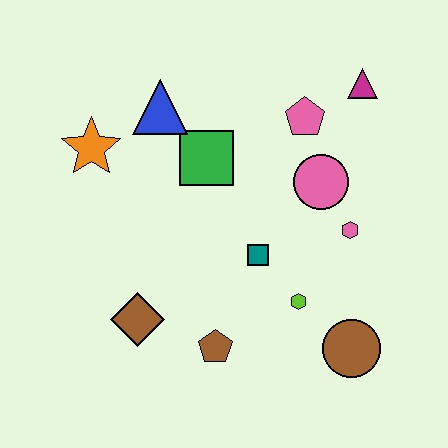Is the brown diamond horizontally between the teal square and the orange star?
Yes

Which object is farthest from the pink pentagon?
The brown diamond is farthest from the pink pentagon.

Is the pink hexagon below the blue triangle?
Yes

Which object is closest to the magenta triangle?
The pink pentagon is closest to the magenta triangle.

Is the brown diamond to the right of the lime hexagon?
No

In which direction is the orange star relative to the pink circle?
The orange star is to the left of the pink circle.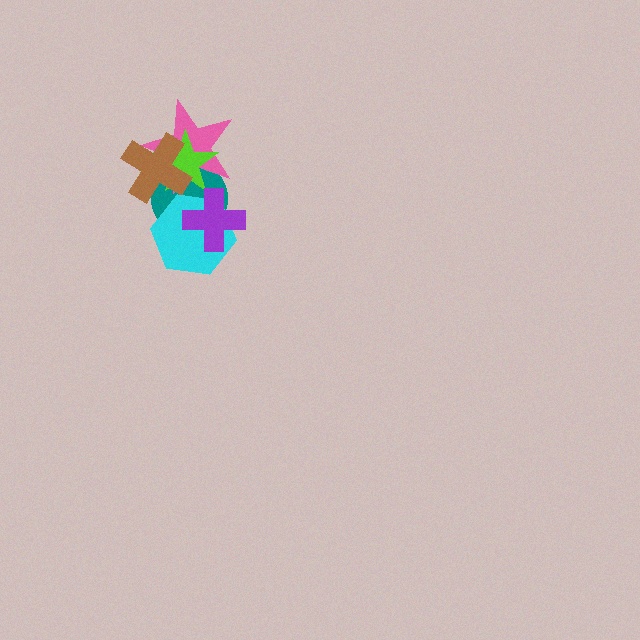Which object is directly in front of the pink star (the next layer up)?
The lime star is directly in front of the pink star.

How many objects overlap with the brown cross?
3 objects overlap with the brown cross.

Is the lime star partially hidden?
Yes, it is partially covered by another shape.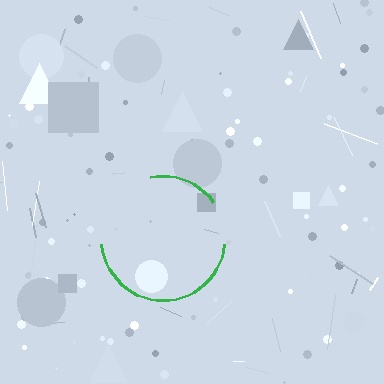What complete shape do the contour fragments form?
The contour fragments form a circle.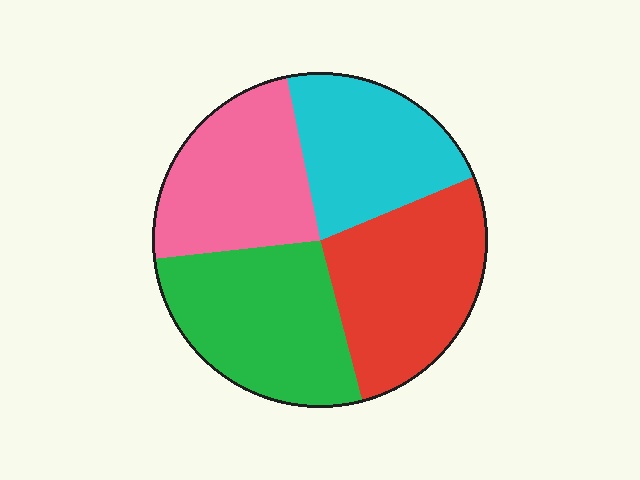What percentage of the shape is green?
Green takes up about one quarter (1/4) of the shape.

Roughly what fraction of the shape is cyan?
Cyan takes up about one fifth (1/5) of the shape.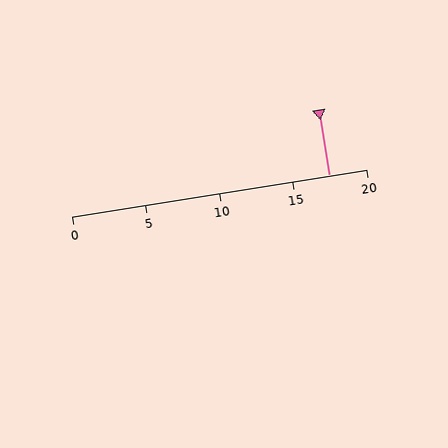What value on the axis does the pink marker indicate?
The marker indicates approximately 17.5.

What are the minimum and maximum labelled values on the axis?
The axis runs from 0 to 20.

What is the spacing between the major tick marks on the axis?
The major ticks are spaced 5 apart.